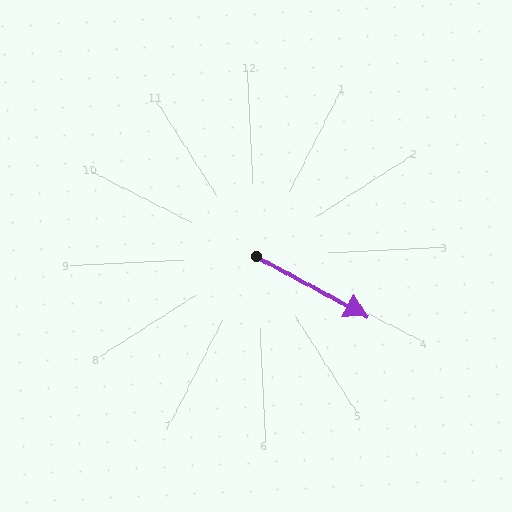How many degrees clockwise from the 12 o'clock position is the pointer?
Approximately 121 degrees.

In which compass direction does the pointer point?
Southeast.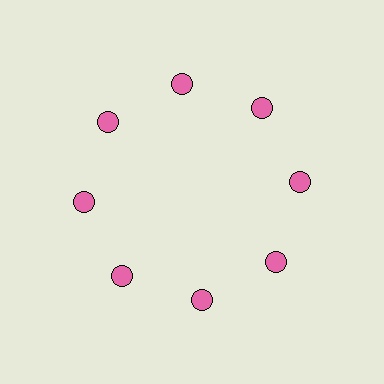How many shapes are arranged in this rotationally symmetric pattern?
There are 8 shapes, arranged in 8 groups of 1.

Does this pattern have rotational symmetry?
Yes, this pattern has 8-fold rotational symmetry. It looks the same after rotating 45 degrees around the center.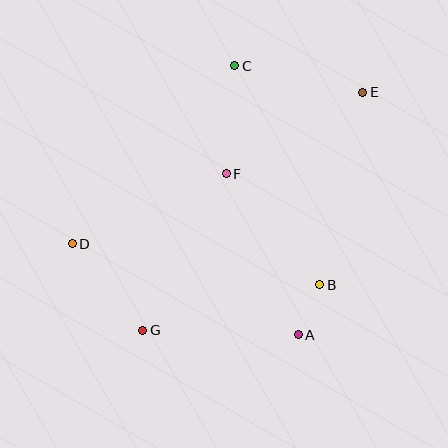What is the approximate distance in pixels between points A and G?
The distance between A and G is approximately 155 pixels.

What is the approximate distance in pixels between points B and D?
The distance between B and D is approximately 251 pixels.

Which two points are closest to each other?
Points A and B are closest to each other.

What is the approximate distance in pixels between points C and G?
The distance between C and G is approximately 280 pixels.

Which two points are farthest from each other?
Points D and E are farthest from each other.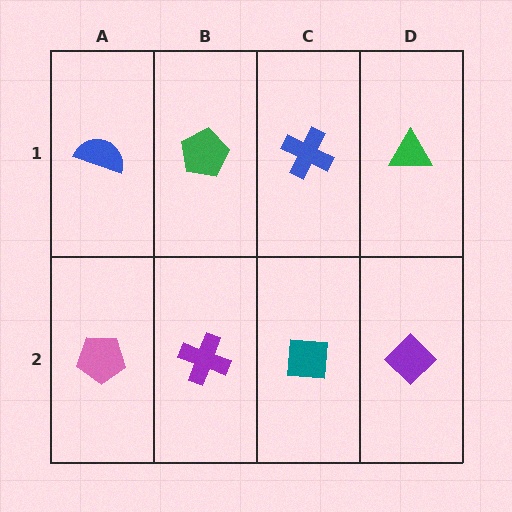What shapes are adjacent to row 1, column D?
A purple diamond (row 2, column D), a blue cross (row 1, column C).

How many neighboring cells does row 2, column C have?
3.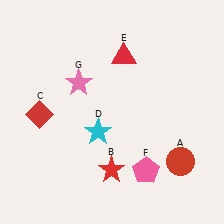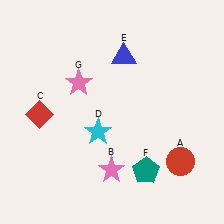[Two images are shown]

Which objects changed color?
B changed from red to pink. E changed from red to blue. F changed from pink to teal.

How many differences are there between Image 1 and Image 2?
There are 3 differences between the two images.